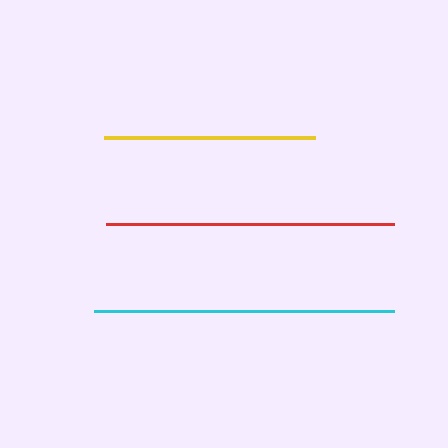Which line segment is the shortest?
The yellow line is the shortest at approximately 212 pixels.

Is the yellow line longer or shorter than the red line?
The red line is longer than the yellow line.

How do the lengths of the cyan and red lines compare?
The cyan and red lines are approximately the same length.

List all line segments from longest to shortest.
From longest to shortest: cyan, red, yellow.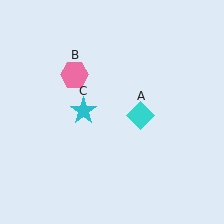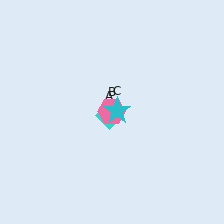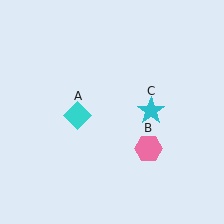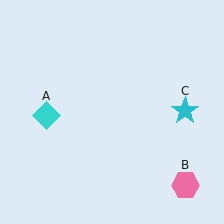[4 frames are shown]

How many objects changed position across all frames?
3 objects changed position: cyan diamond (object A), pink hexagon (object B), cyan star (object C).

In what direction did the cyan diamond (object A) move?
The cyan diamond (object A) moved left.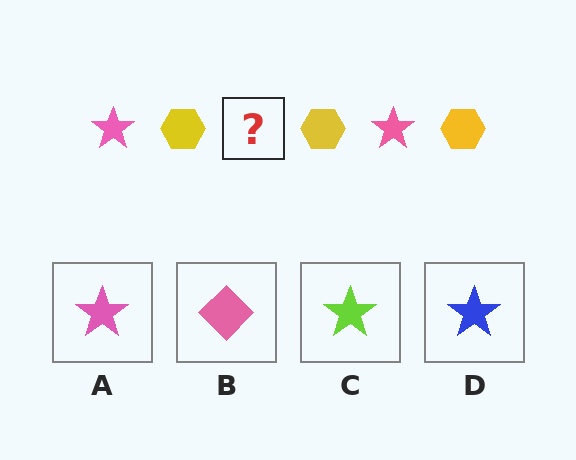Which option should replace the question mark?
Option A.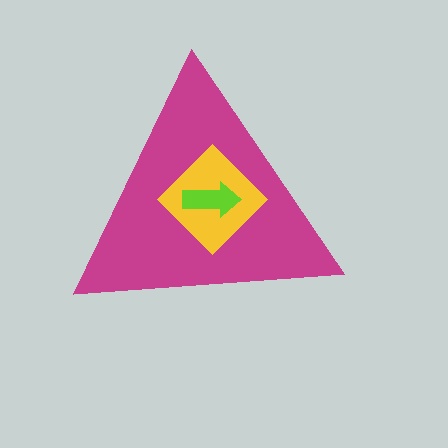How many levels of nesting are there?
3.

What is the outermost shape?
The magenta triangle.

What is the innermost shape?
The lime arrow.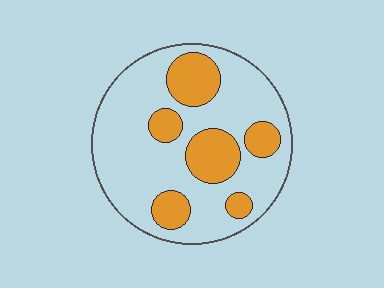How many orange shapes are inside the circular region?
6.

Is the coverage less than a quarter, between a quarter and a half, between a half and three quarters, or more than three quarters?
Between a quarter and a half.